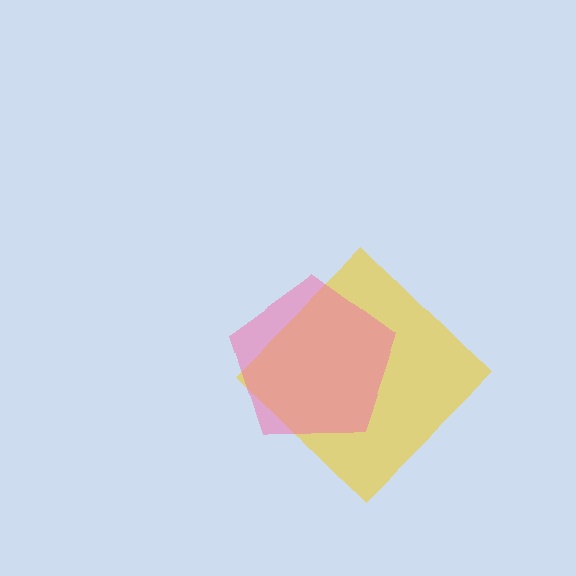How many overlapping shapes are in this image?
There are 2 overlapping shapes in the image.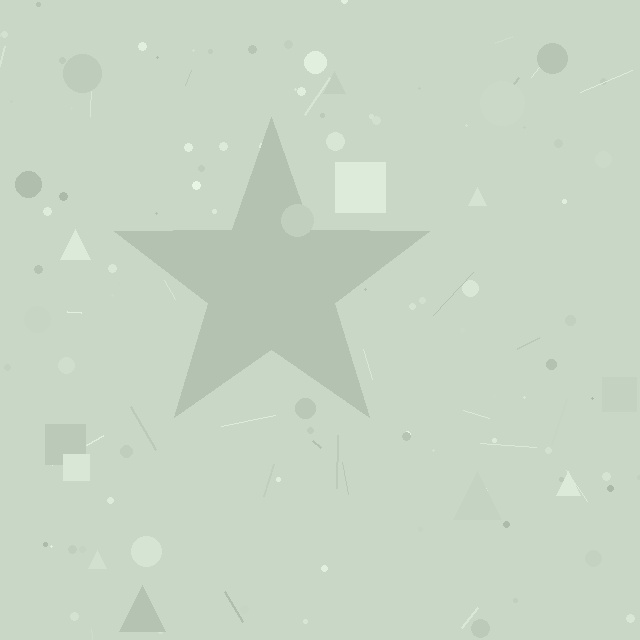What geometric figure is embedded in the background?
A star is embedded in the background.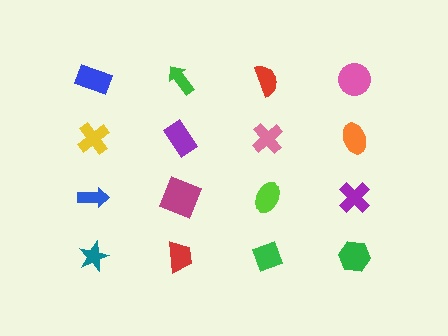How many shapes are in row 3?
4 shapes.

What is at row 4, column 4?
A green hexagon.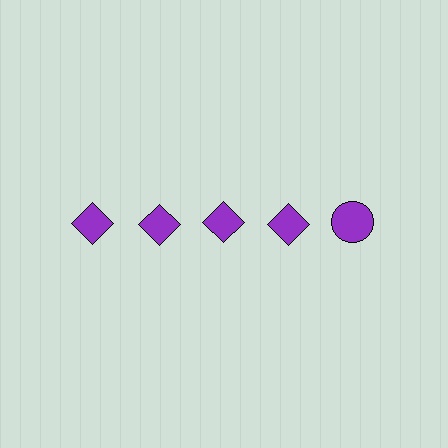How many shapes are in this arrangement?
There are 5 shapes arranged in a grid pattern.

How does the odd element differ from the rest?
It has a different shape: circle instead of diamond.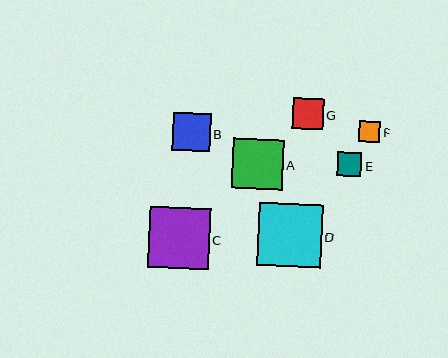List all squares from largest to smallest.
From largest to smallest: D, C, A, B, G, E, F.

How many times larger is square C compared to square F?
Square C is approximately 2.9 times the size of square F.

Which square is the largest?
Square D is the largest with a size of approximately 63 pixels.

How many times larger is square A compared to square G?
Square A is approximately 1.6 times the size of square G.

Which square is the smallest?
Square F is the smallest with a size of approximately 21 pixels.